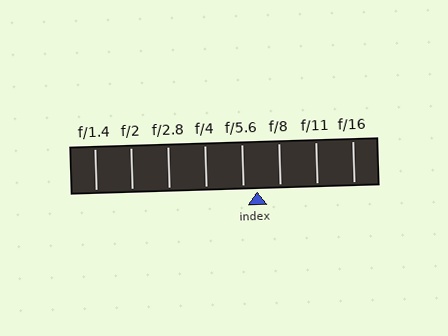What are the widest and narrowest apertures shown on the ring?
The widest aperture shown is f/1.4 and the narrowest is f/16.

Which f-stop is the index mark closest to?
The index mark is closest to f/5.6.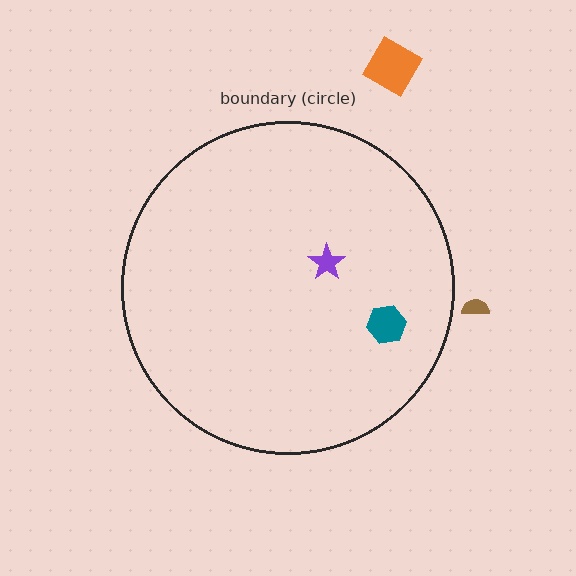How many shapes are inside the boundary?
2 inside, 2 outside.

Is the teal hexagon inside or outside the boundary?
Inside.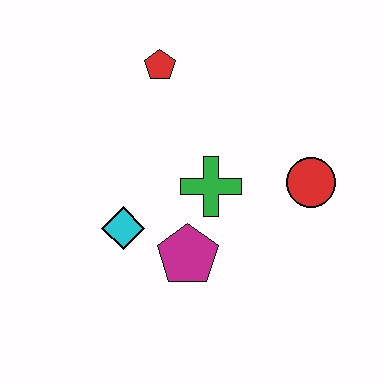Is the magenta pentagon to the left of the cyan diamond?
No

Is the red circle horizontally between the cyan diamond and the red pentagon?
No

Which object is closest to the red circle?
The green cross is closest to the red circle.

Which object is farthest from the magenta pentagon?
The red pentagon is farthest from the magenta pentagon.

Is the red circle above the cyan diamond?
Yes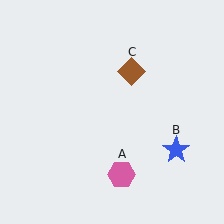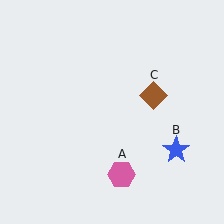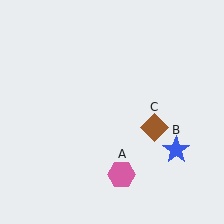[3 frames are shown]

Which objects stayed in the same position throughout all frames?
Pink hexagon (object A) and blue star (object B) remained stationary.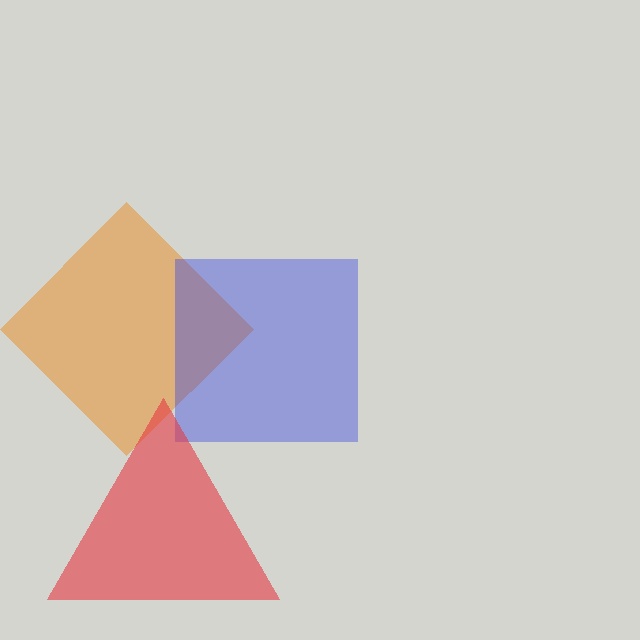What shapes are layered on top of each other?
The layered shapes are: an orange diamond, a blue square, a red triangle.